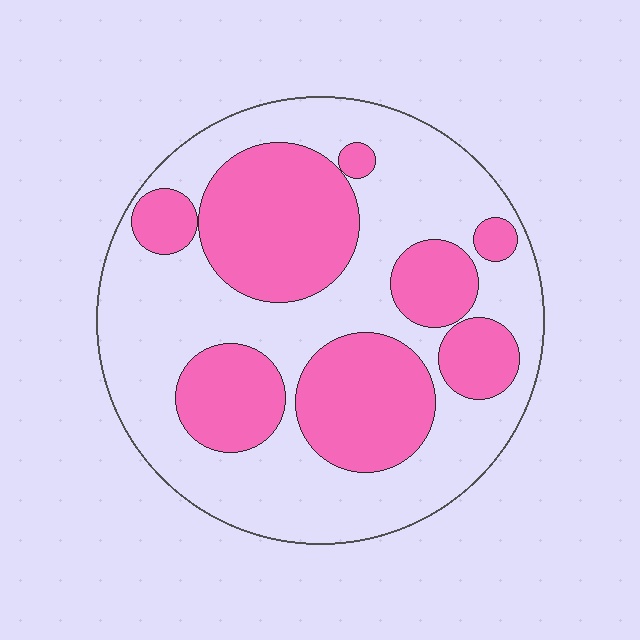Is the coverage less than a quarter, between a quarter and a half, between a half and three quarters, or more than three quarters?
Between a quarter and a half.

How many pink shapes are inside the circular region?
8.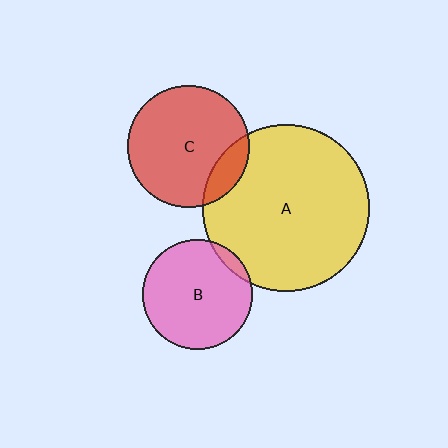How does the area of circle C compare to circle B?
Approximately 1.2 times.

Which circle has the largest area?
Circle A (yellow).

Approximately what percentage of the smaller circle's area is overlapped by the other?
Approximately 5%.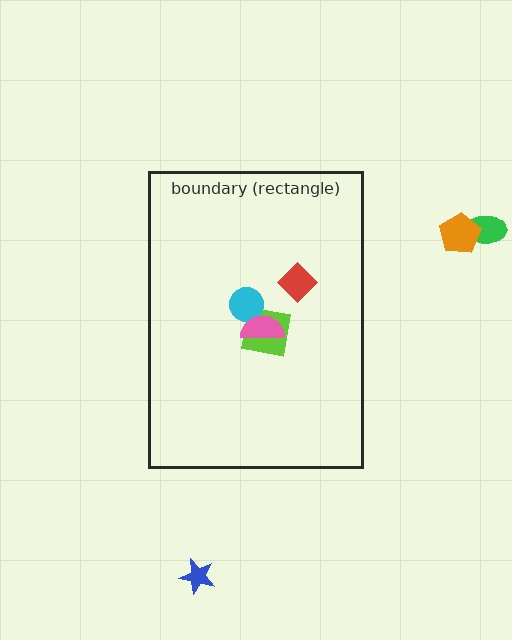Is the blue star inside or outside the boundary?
Outside.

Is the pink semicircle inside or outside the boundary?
Inside.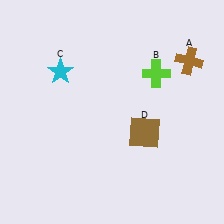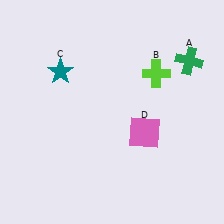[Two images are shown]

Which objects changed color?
A changed from brown to green. C changed from cyan to teal. D changed from brown to pink.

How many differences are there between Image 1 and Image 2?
There are 3 differences between the two images.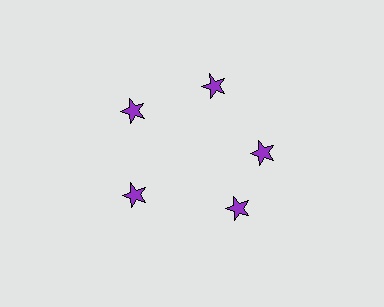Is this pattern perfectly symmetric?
No. The 5 purple stars are arranged in a ring, but one element near the 5 o'clock position is rotated out of alignment along the ring, breaking the 5-fold rotational symmetry.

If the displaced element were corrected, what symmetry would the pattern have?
It would have 5-fold rotational symmetry — the pattern would map onto itself every 72 degrees.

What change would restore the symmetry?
The symmetry would be restored by rotating it back into even spacing with its neighbors so that all 5 stars sit at equal angles and equal distance from the center.